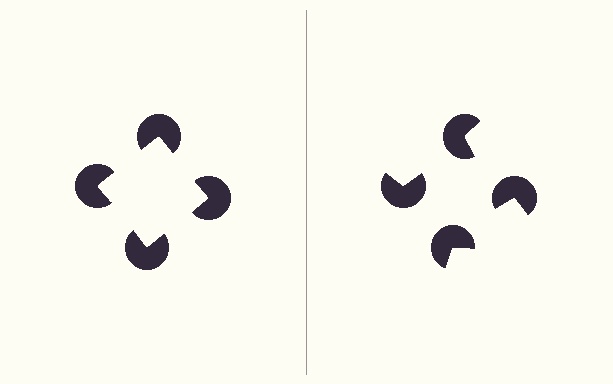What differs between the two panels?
The pac-man discs are positioned identically on both sides; only the wedge orientations differ. On the left they align to a square; on the right they are misaligned.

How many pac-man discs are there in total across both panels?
8 — 4 on each side.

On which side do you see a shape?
An illusory square appears on the left side. On the right side the wedge cuts are rotated, so no coherent shape forms.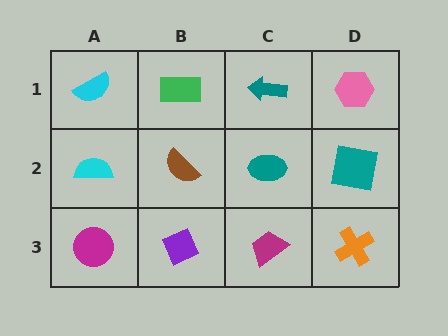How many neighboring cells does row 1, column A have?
2.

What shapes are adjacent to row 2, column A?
A cyan semicircle (row 1, column A), a magenta circle (row 3, column A), a brown semicircle (row 2, column B).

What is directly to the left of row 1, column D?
A teal arrow.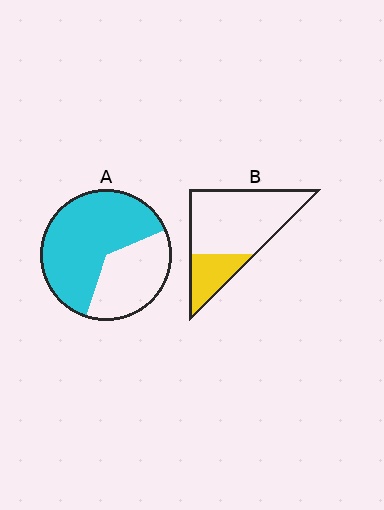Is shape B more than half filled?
No.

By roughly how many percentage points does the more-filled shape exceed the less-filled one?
By roughly 40 percentage points (A over B).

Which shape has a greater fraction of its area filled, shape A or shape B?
Shape A.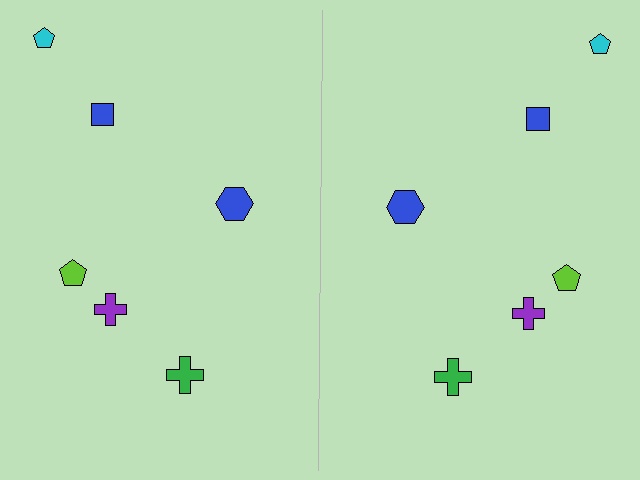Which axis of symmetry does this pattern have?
The pattern has a vertical axis of symmetry running through the center of the image.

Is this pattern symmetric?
Yes, this pattern has bilateral (reflection) symmetry.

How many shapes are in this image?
There are 12 shapes in this image.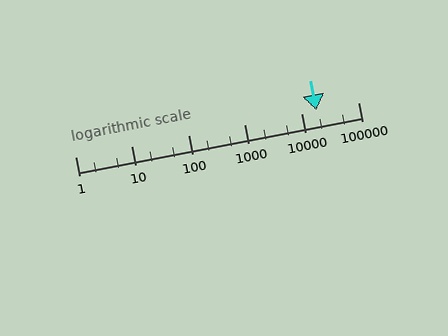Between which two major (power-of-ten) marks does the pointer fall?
The pointer is between 10000 and 100000.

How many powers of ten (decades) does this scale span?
The scale spans 5 decades, from 1 to 100000.